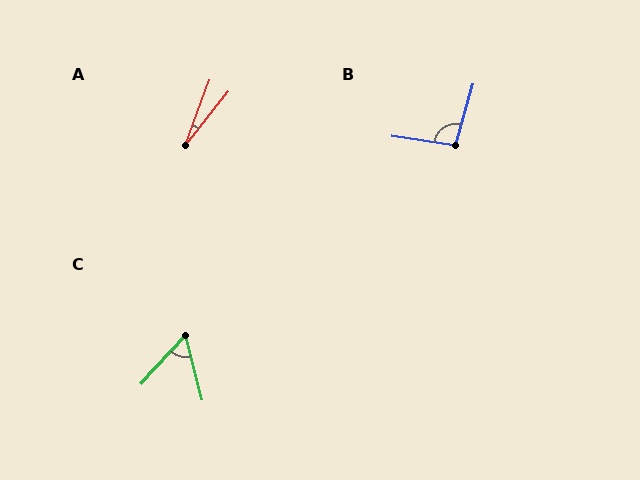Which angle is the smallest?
A, at approximately 18 degrees.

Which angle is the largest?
B, at approximately 98 degrees.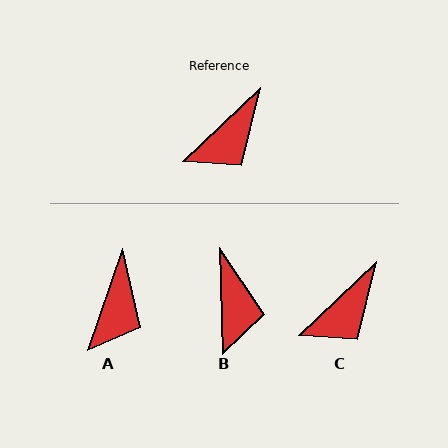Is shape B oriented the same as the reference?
No, it is off by about 47 degrees.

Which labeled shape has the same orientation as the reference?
C.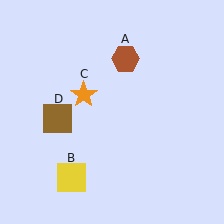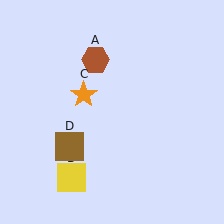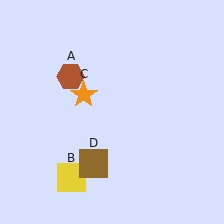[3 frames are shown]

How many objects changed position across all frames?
2 objects changed position: brown hexagon (object A), brown square (object D).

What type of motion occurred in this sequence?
The brown hexagon (object A), brown square (object D) rotated counterclockwise around the center of the scene.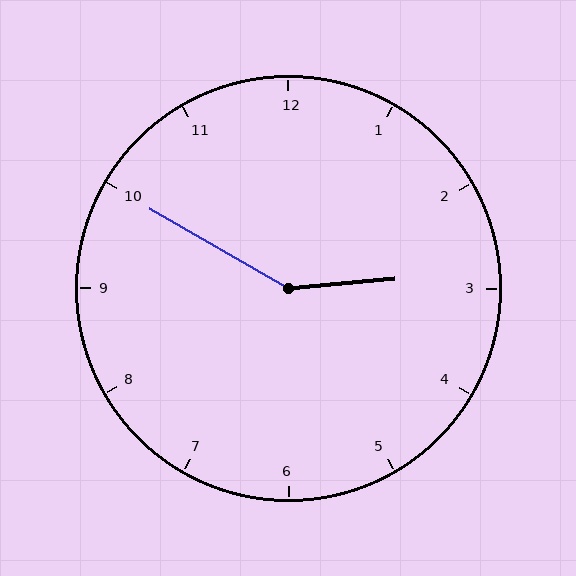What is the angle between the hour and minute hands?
Approximately 145 degrees.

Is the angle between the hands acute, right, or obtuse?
It is obtuse.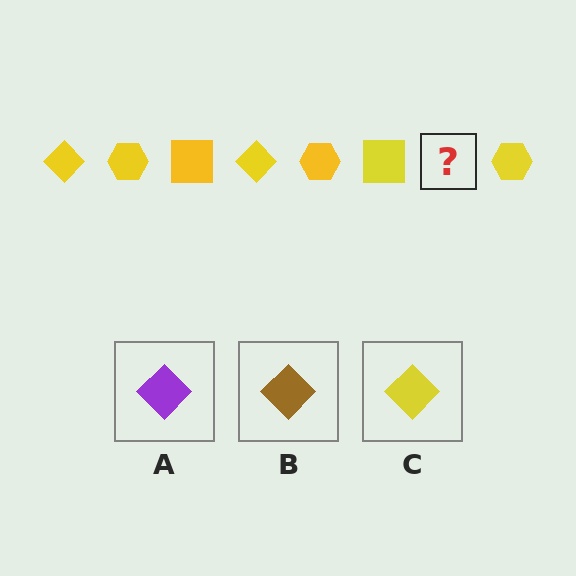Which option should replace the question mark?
Option C.